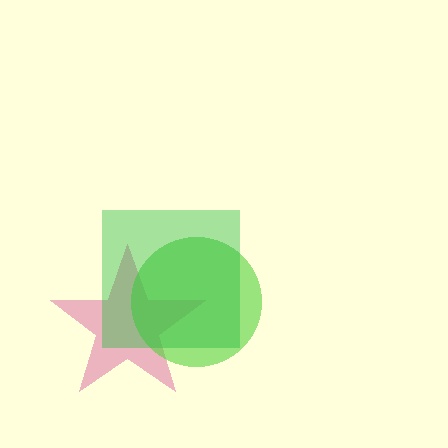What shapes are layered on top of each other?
The layered shapes are: a magenta star, a lime circle, a green square.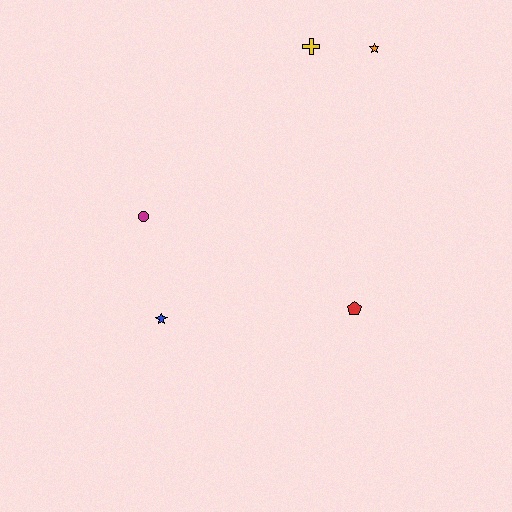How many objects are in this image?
There are 5 objects.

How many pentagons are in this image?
There is 1 pentagon.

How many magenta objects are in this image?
There is 1 magenta object.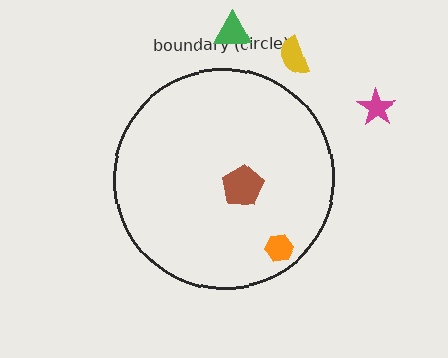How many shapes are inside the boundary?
2 inside, 3 outside.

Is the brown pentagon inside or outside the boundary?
Inside.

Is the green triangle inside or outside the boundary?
Outside.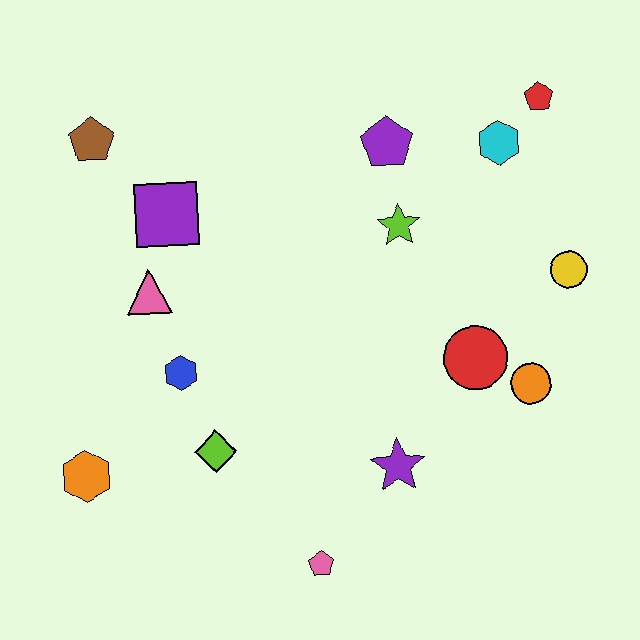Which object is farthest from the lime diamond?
The red pentagon is farthest from the lime diamond.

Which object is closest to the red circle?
The orange circle is closest to the red circle.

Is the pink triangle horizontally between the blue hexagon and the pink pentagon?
No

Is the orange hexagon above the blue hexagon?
No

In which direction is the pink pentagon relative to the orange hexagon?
The pink pentagon is to the right of the orange hexagon.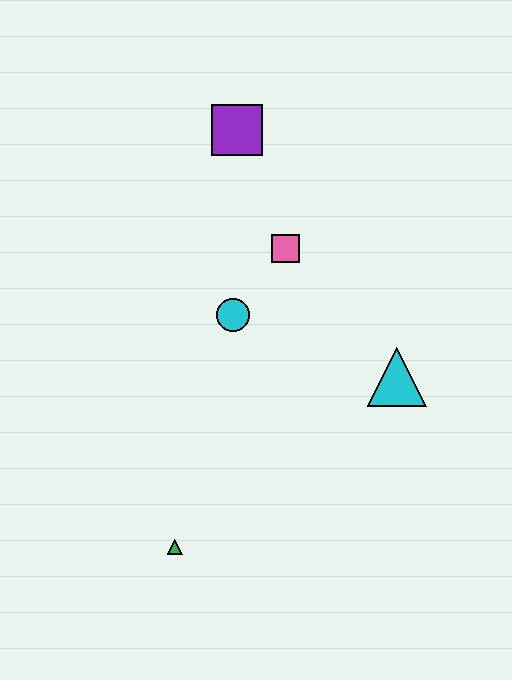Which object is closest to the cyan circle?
The pink square is closest to the cyan circle.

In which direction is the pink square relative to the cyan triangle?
The pink square is above the cyan triangle.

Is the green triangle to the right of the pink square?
No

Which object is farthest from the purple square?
The green triangle is farthest from the purple square.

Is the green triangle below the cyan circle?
Yes